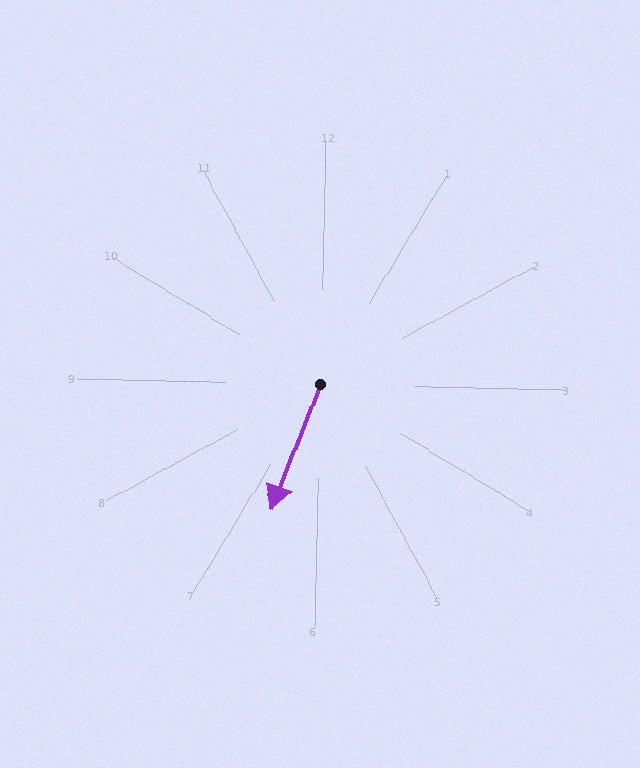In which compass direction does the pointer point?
South.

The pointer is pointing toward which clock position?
Roughly 7 o'clock.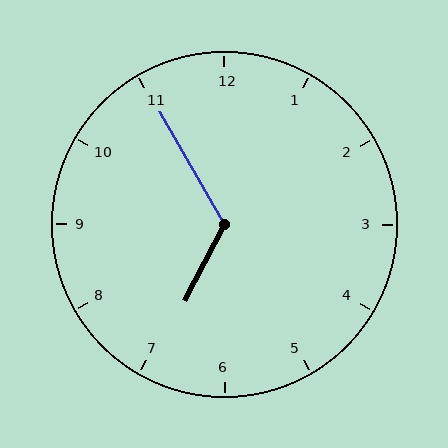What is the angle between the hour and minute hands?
Approximately 122 degrees.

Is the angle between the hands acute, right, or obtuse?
It is obtuse.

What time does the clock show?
6:55.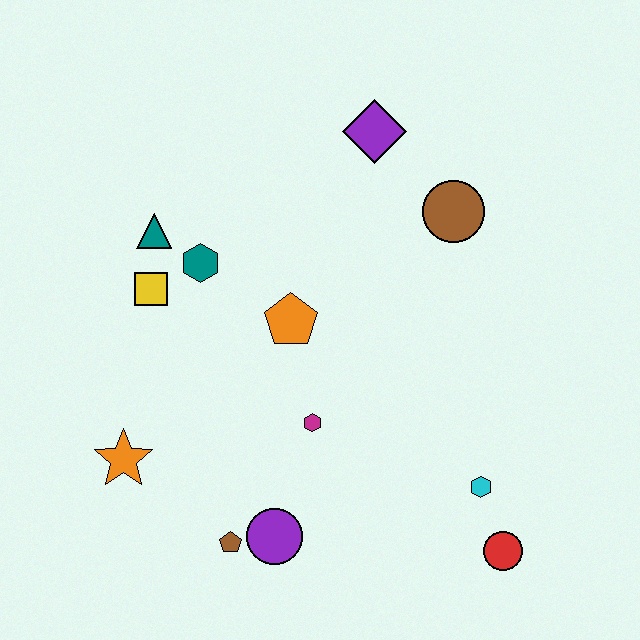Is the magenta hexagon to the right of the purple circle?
Yes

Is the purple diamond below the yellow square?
No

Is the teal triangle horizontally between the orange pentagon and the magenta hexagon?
No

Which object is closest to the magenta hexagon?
The orange pentagon is closest to the magenta hexagon.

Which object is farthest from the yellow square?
The red circle is farthest from the yellow square.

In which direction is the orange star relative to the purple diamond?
The orange star is below the purple diamond.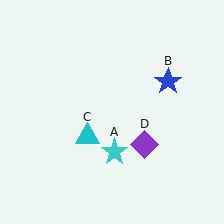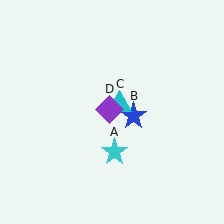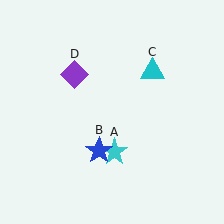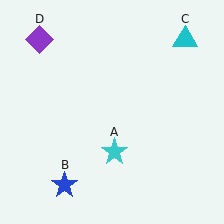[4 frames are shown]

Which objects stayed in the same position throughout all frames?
Cyan star (object A) remained stationary.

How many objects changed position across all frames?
3 objects changed position: blue star (object B), cyan triangle (object C), purple diamond (object D).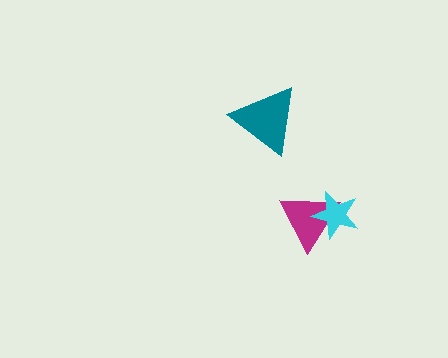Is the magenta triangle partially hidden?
Yes, it is partially covered by another shape.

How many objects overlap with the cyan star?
1 object overlaps with the cyan star.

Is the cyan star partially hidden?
No, no other shape covers it.